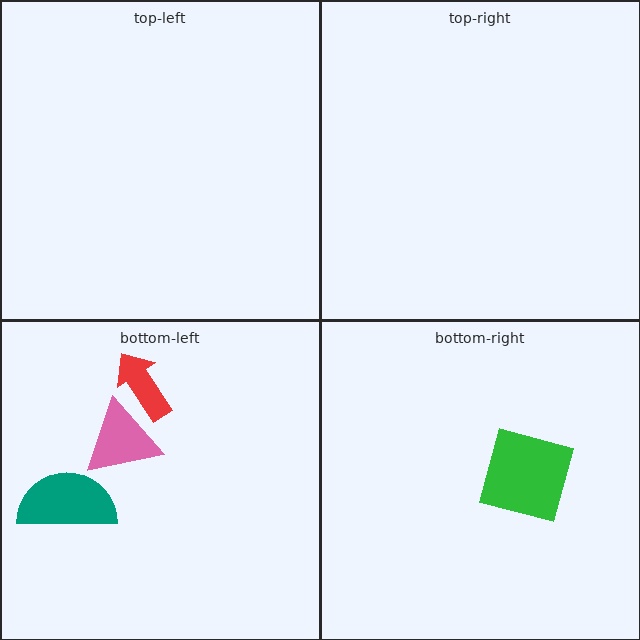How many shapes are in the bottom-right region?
1.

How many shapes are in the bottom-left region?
3.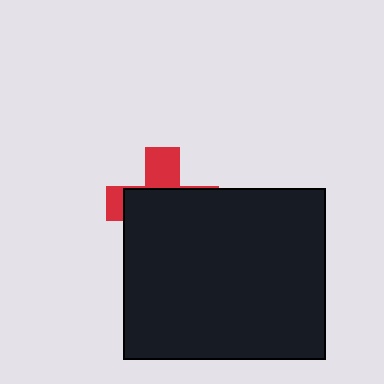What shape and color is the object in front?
The object in front is a black rectangle.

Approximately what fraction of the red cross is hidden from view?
Roughly 68% of the red cross is hidden behind the black rectangle.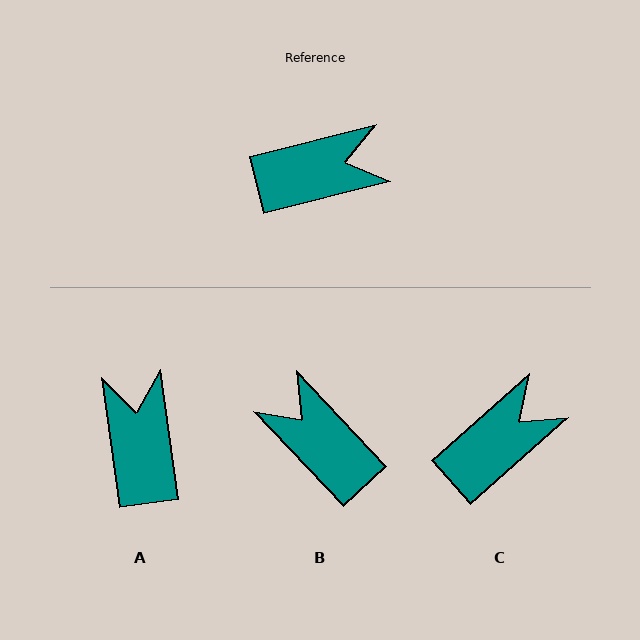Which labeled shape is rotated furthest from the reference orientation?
B, about 119 degrees away.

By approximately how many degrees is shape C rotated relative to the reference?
Approximately 27 degrees counter-clockwise.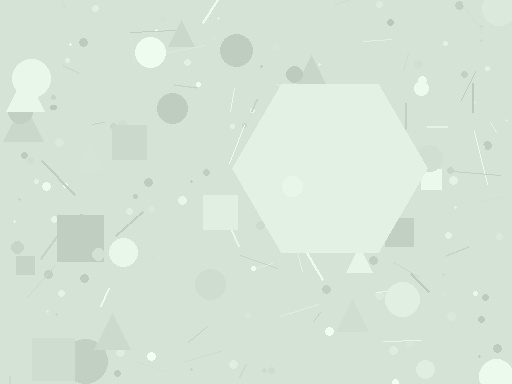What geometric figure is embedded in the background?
A hexagon is embedded in the background.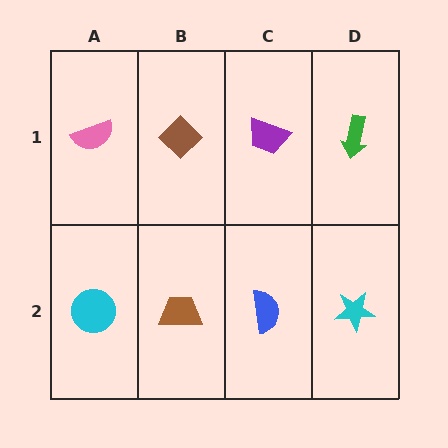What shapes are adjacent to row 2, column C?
A purple trapezoid (row 1, column C), a brown trapezoid (row 2, column B), a cyan star (row 2, column D).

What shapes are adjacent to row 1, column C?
A blue semicircle (row 2, column C), a brown diamond (row 1, column B), a green arrow (row 1, column D).